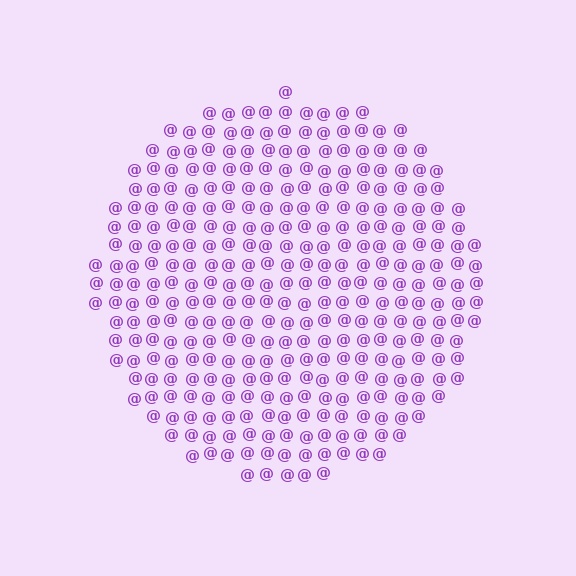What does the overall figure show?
The overall figure shows a circle.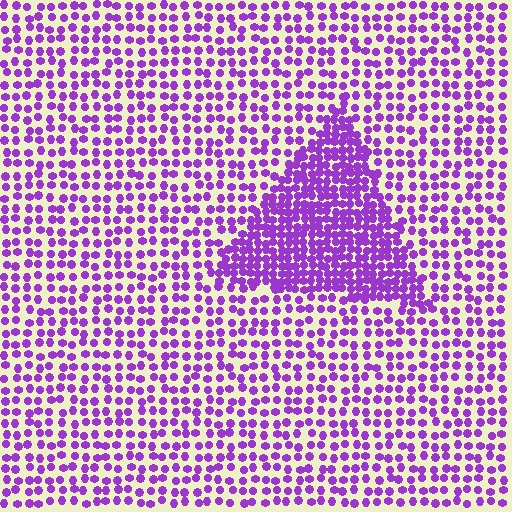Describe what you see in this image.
The image contains small purple elements arranged at two different densities. A triangle-shaped region is visible where the elements are more densely packed than the surrounding area.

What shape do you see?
I see a triangle.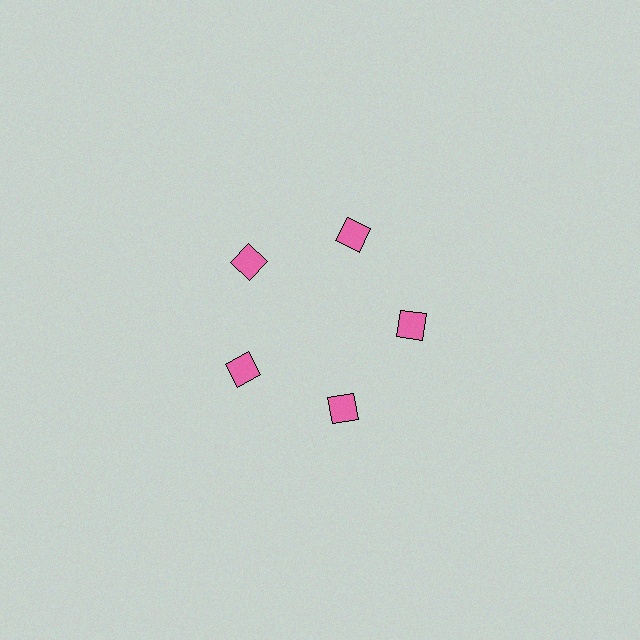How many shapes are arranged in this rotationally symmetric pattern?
There are 5 shapes, arranged in 5 groups of 1.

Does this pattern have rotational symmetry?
Yes, this pattern has 5-fold rotational symmetry. It looks the same after rotating 72 degrees around the center.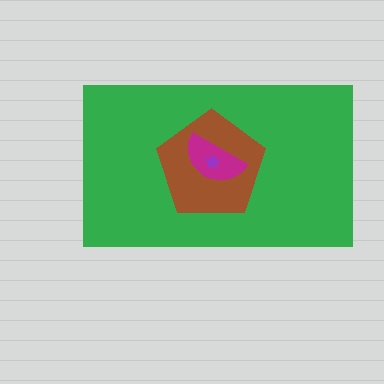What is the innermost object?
The purple star.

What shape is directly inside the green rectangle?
The brown pentagon.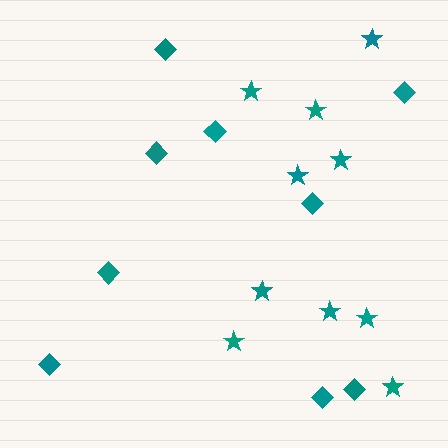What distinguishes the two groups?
There are 2 groups: one group of stars (10) and one group of diamonds (9).